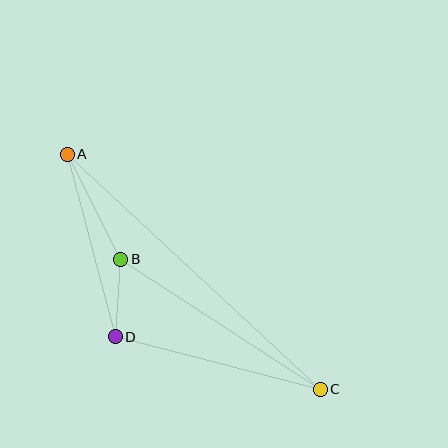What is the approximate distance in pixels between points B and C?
The distance between B and C is approximately 239 pixels.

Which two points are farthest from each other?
Points A and C are farthest from each other.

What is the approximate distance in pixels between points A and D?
The distance between A and D is approximately 189 pixels.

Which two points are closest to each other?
Points B and D are closest to each other.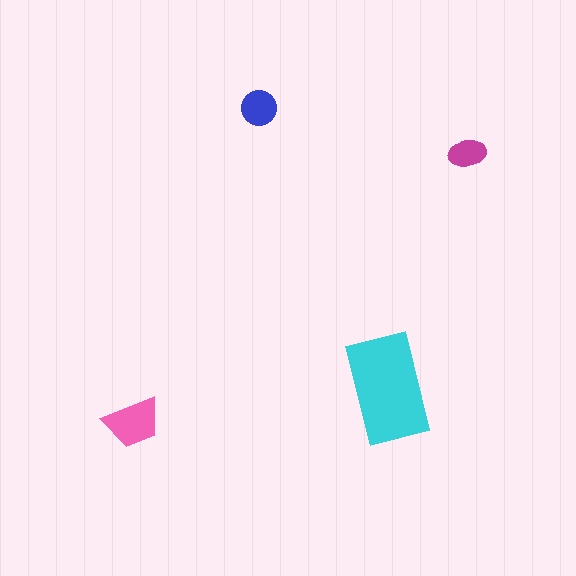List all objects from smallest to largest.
The magenta ellipse, the blue circle, the pink trapezoid, the cyan rectangle.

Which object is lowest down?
The pink trapezoid is bottommost.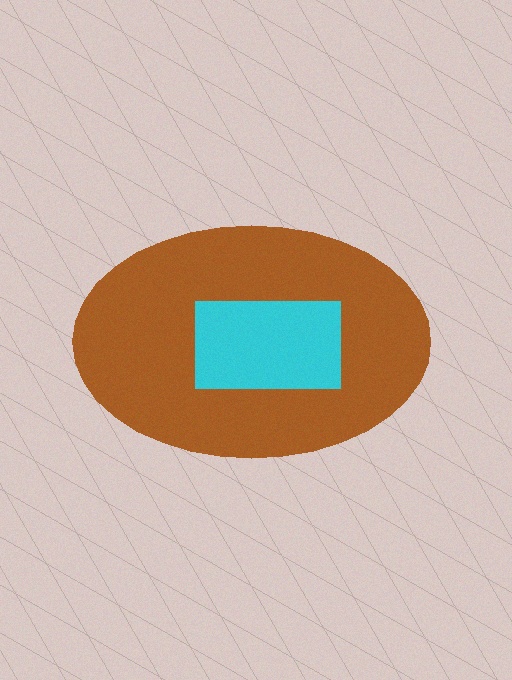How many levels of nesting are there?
2.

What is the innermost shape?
The cyan rectangle.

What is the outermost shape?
The brown ellipse.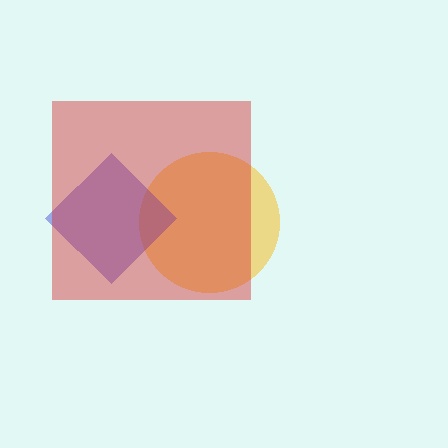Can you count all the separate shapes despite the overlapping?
Yes, there are 3 separate shapes.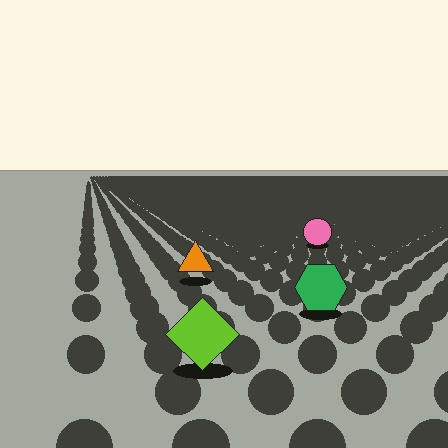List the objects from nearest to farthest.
From nearest to farthest: the lime diamond, the green hexagon, the orange triangle, the pink circle.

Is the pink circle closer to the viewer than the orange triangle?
No. The orange triangle is closer — you can tell from the texture gradient: the ground texture is coarser near it.